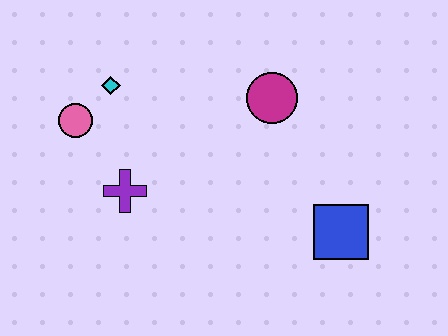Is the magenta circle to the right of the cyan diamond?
Yes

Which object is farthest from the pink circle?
The blue square is farthest from the pink circle.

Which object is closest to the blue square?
The magenta circle is closest to the blue square.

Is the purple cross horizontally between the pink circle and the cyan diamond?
No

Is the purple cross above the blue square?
Yes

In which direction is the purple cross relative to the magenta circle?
The purple cross is to the left of the magenta circle.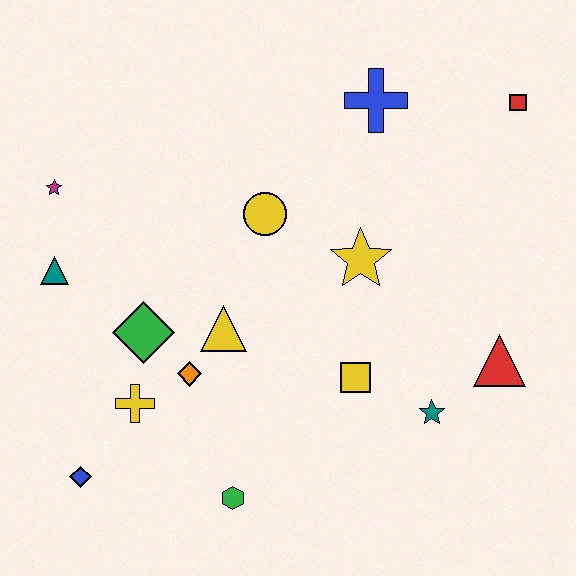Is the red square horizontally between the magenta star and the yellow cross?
No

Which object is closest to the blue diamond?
The yellow cross is closest to the blue diamond.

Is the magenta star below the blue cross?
Yes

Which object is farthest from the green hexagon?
The red square is farthest from the green hexagon.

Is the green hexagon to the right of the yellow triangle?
Yes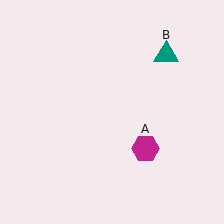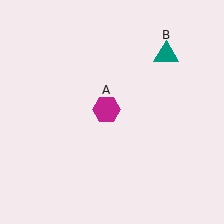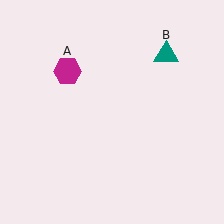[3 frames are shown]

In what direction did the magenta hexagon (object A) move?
The magenta hexagon (object A) moved up and to the left.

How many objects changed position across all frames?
1 object changed position: magenta hexagon (object A).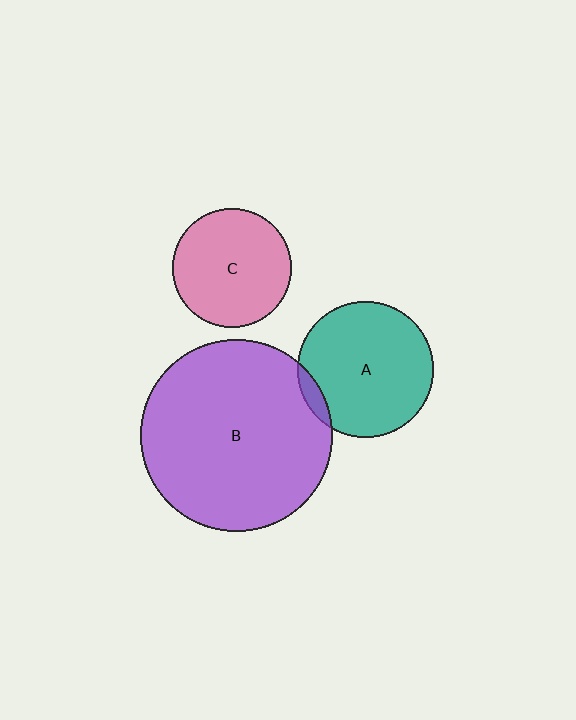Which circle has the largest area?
Circle B (purple).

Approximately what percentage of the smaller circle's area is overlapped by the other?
Approximately 5%.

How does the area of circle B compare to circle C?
Approximately 2.6 times.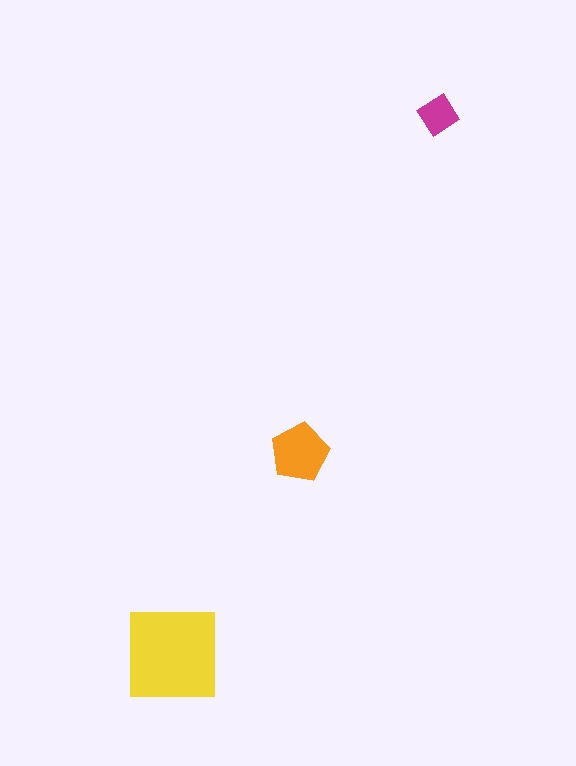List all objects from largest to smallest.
The yellow square, the orange pentagon, the magenta diamond.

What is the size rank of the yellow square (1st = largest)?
1st.